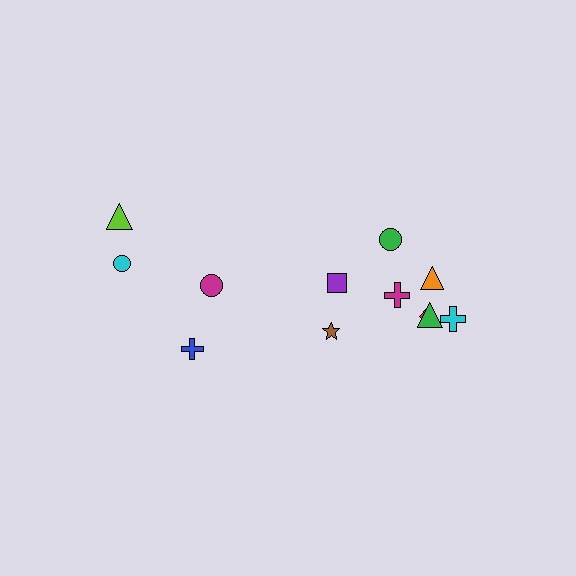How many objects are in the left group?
There are 4 objects.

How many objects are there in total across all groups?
There are 12 objects.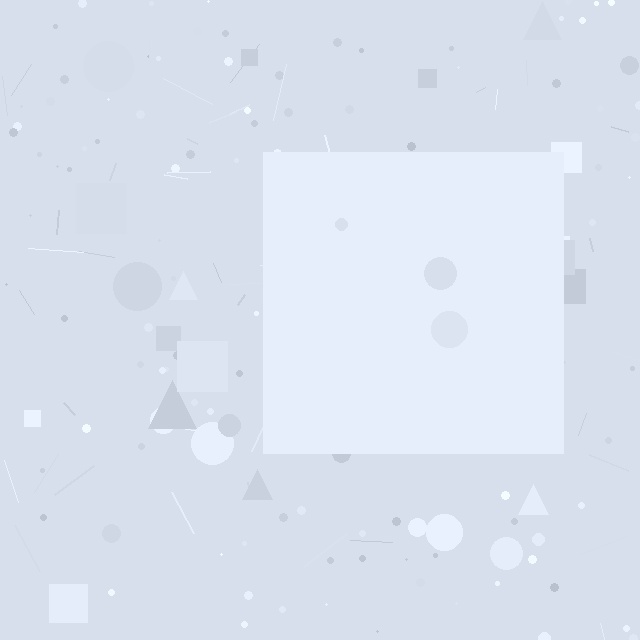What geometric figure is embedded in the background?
A square is embedded in the background.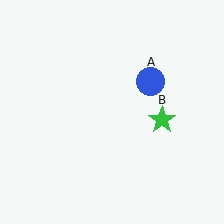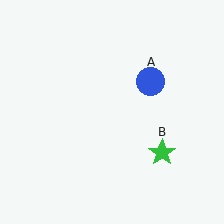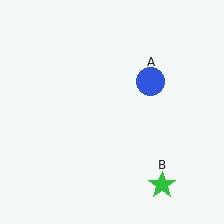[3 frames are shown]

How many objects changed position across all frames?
1 object changed position: green star (object B).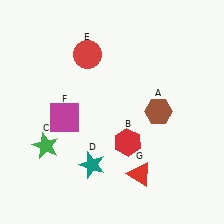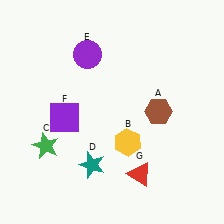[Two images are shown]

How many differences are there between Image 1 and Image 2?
There are 3 differences between the two images.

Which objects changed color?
B changed from red to yellow. E changed from red to purple. F changed from magenta to purple.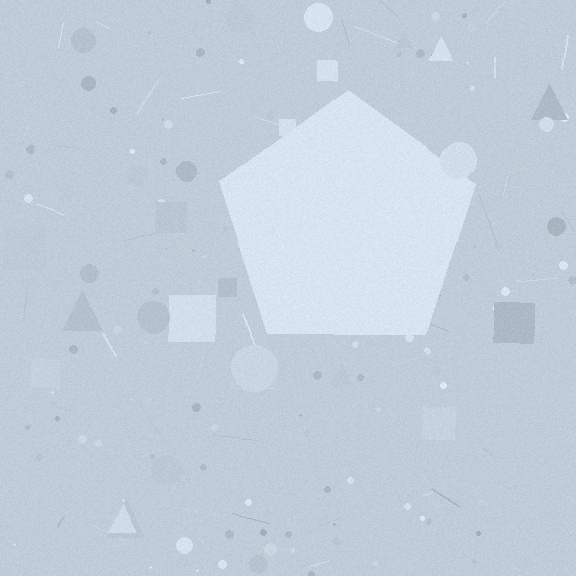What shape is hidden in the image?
A pentagon is hidden in the image.